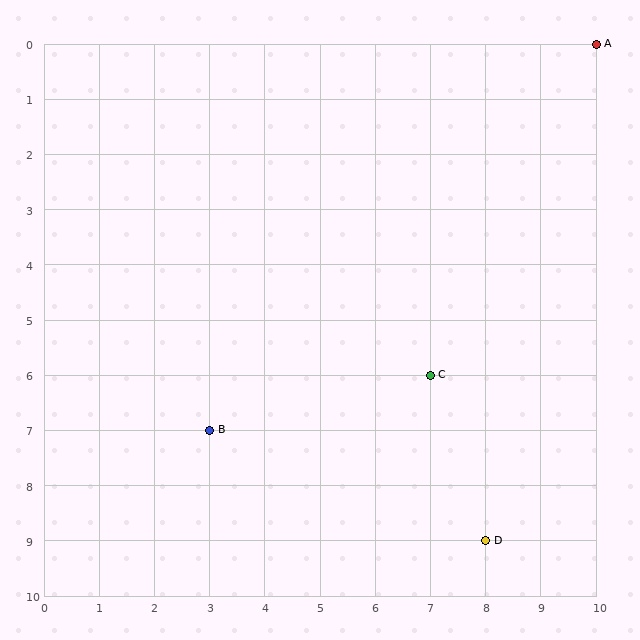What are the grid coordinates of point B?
Point B is at grid coordinates (3, 7).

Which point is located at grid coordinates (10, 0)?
Point A is at (10, 0).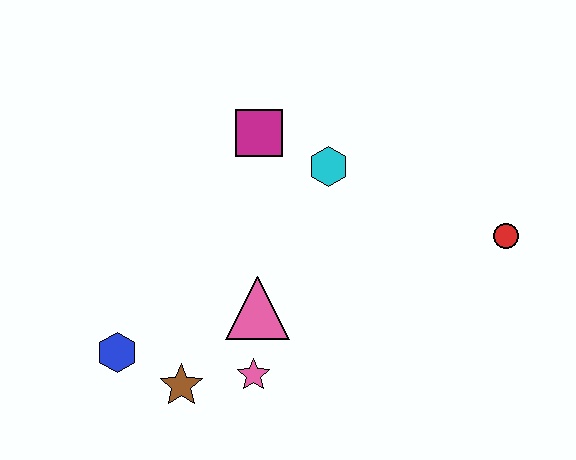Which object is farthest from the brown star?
The red circle is farthest from the brown star.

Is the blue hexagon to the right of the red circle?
No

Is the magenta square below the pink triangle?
No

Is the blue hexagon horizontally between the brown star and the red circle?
No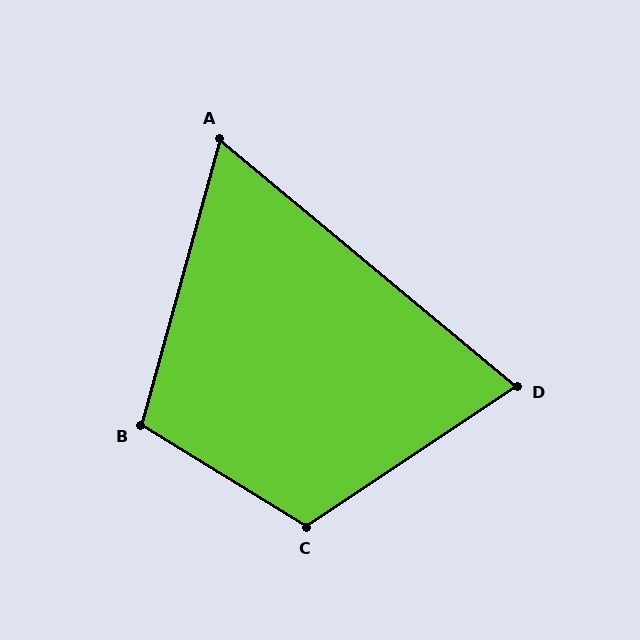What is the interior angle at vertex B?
Approximately 106 degrees (obtuse).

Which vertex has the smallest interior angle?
A, at approximately 65 degrees.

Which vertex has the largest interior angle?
C, at approximately 115 degrees.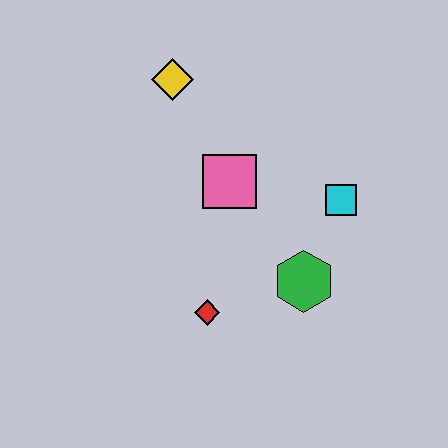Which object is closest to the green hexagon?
The cyan square is closest to the green hexagon.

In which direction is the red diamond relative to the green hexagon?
The red diamond is to the left of the green hexagon.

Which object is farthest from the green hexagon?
The yellow diamond is farthest from the green hexagon.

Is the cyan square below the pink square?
Yes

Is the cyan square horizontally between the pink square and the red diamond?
No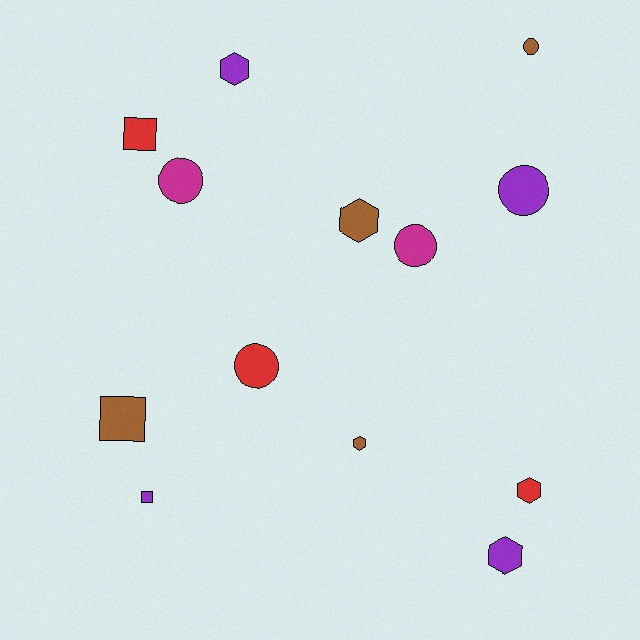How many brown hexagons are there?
There are 2 brown hexagons.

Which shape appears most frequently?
Circle, with 5 objects.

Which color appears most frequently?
Brown, with 4 objects.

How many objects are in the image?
There are 13 objects.